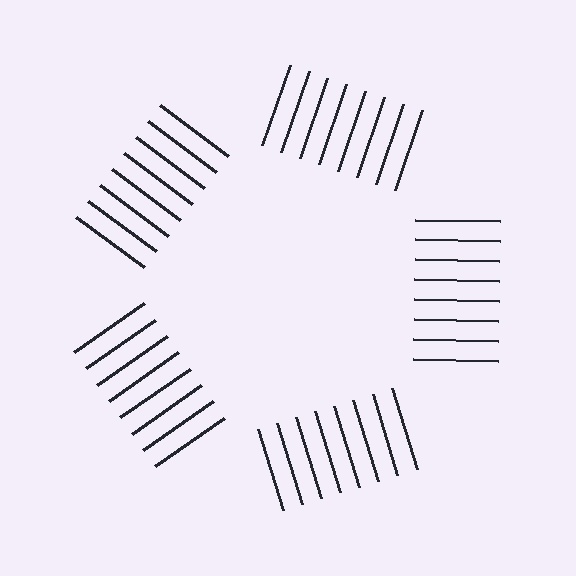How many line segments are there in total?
40 — 8 along each of the 5 edges.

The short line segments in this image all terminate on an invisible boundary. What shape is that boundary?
An illusory pentagon — the line segments terminate on its edges but no continuous stroke is drawn.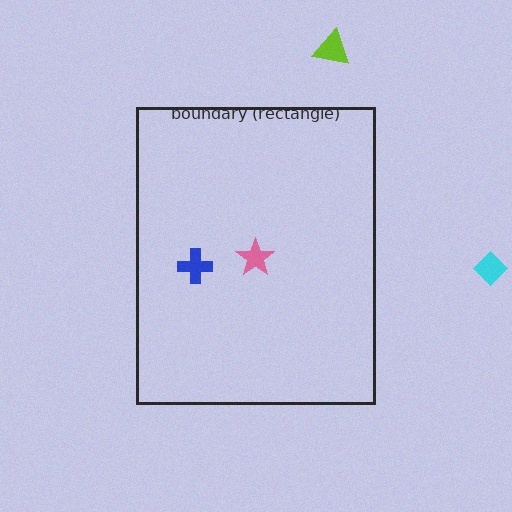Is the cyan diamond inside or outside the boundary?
Outside.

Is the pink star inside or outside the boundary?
Inside.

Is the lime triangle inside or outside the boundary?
Outside.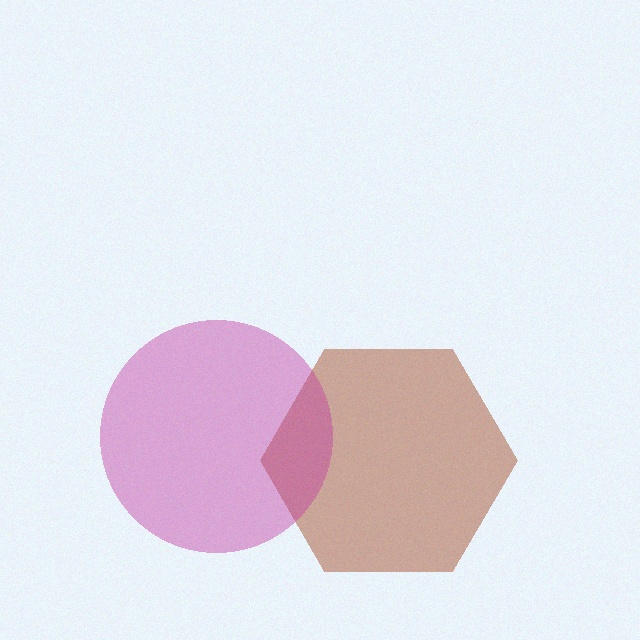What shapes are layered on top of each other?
The layered shapes are: a brown hexagon, a magenta circle.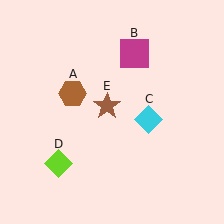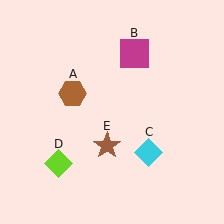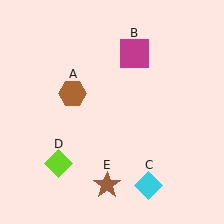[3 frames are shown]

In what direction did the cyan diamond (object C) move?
The cyan diamond (object C) moved down.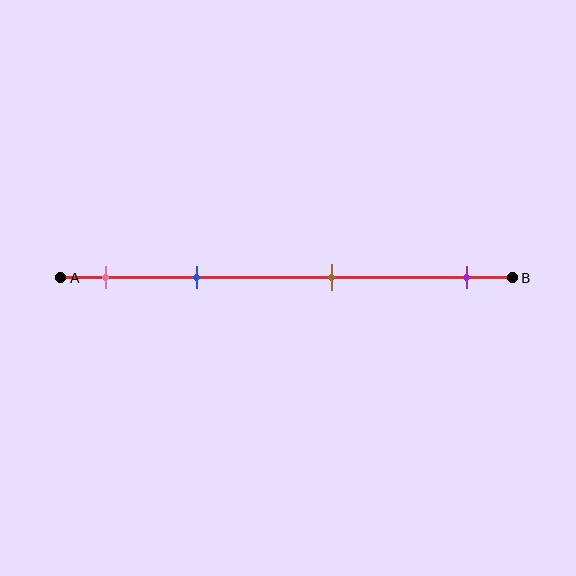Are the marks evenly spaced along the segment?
No, the marks are not evenly spaced.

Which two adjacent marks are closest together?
The pink and blue marks are the closest adjacent pair.